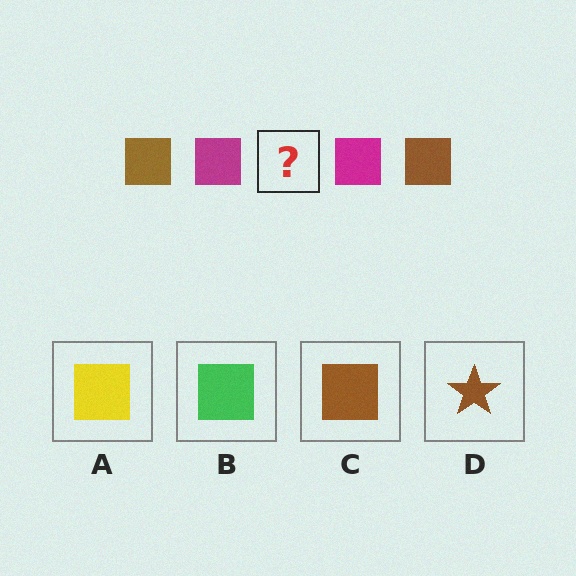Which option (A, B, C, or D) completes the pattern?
C.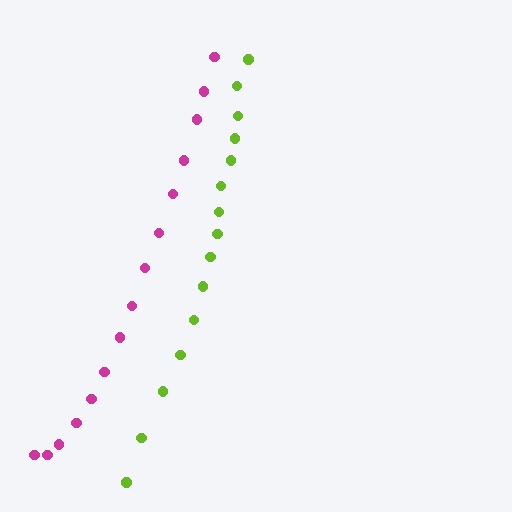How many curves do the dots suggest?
There are 2 distinct paths.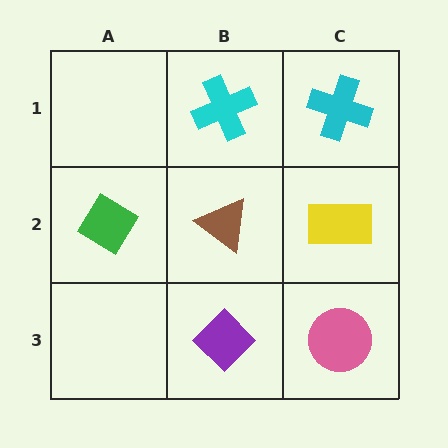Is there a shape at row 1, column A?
No, that cell is empty.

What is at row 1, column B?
A cyan cross.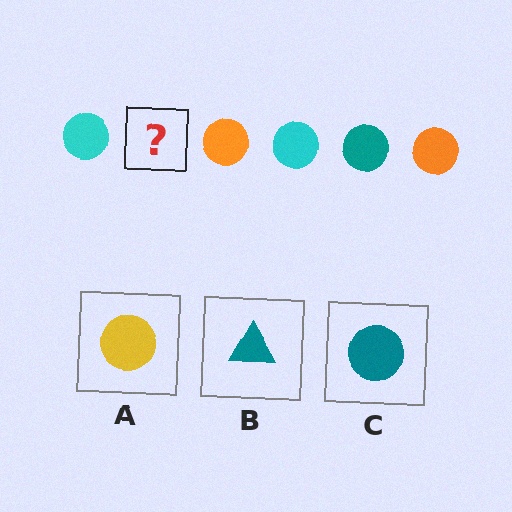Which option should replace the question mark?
Option C.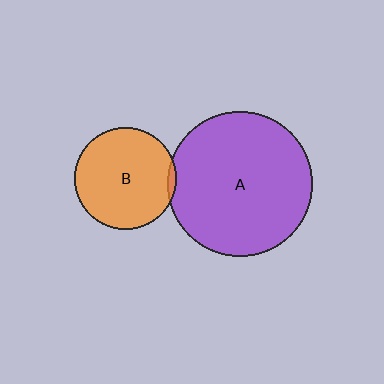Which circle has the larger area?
Circle A (purple).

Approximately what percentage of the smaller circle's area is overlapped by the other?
Approximately 5%.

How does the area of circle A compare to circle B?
Approximately 2.0 times.